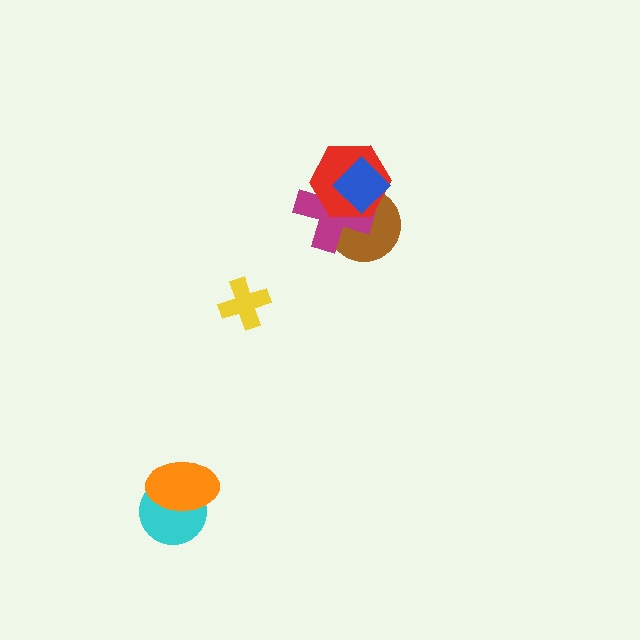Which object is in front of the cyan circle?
The orange ellipse is in front of the cyan circle.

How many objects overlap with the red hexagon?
3 objects overlap with the red hexagon.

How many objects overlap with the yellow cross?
0 objects overlap with the yellow cross.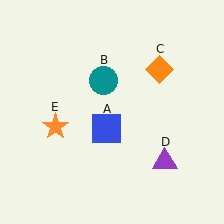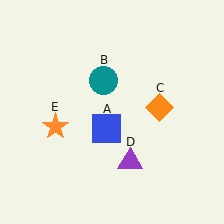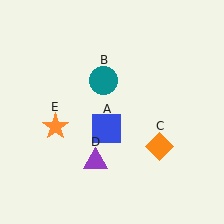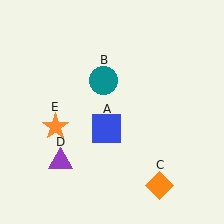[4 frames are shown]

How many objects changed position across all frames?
2 objects changed position: orange diamond (object C), purple triangle (object D).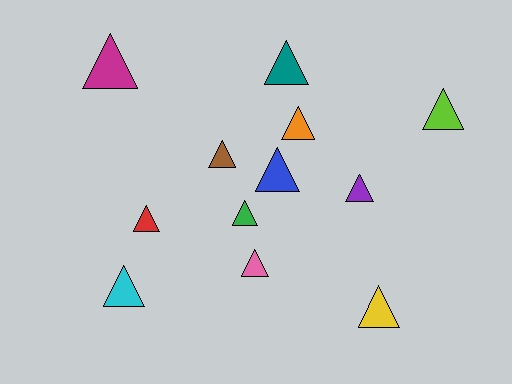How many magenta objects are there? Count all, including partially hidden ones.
There is 1 magenta object.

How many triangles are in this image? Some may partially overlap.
There are 12 triangles.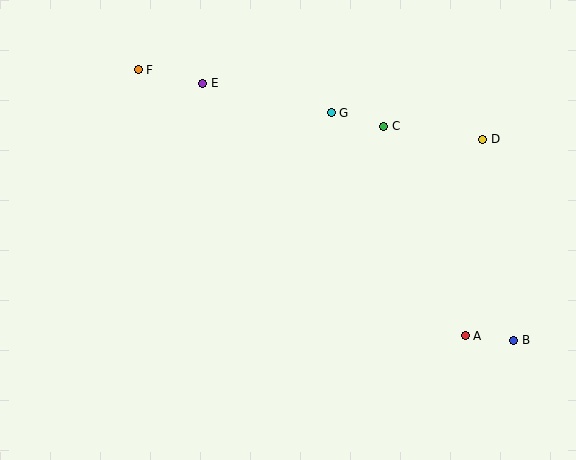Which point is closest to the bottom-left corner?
Point F is closest to the bottom-left corner.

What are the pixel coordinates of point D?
Point D is at (483, 139).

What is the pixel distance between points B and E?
The distance between B and E is 403 pixels.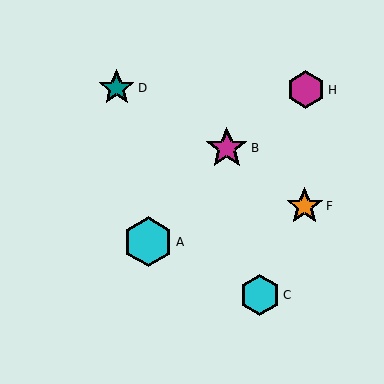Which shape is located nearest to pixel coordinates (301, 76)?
The magenta hexagon (labeled H) at (306, 90) is nearest to that location.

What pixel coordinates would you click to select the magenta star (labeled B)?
Click at (227, 148) to select the magenta star B.